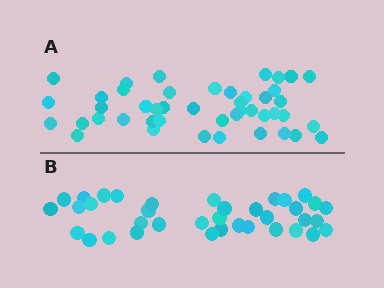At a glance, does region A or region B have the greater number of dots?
Region A (the top region) has more dots.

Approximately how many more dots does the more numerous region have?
Region A has roughly 8 or so more dots than region B.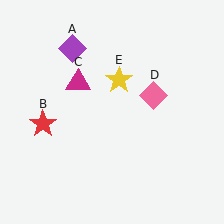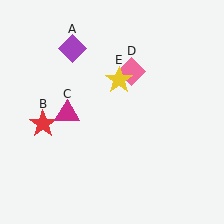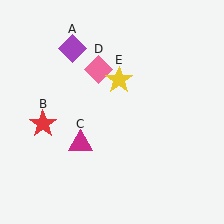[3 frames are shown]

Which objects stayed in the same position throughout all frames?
Purple diamond (object A) and red star (object B) and yellow star (object E) remained stationary.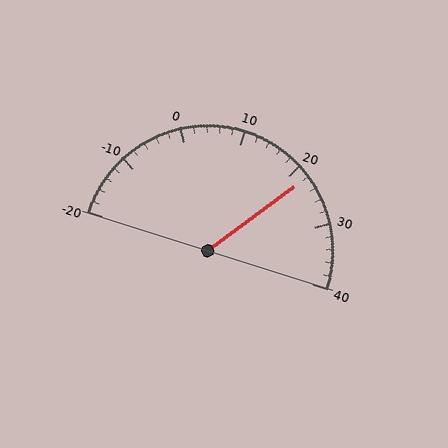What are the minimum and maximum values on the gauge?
The gauge ranges from -20 to 40.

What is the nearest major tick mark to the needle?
The nearest major tick mark is 20.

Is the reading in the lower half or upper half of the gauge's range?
The reading is in the upper half of the range (-20 to 40).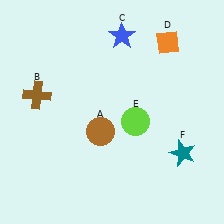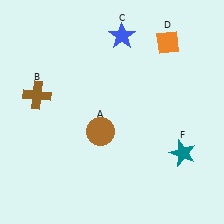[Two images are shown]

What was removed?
The lime circle (E) was removed in Image 2.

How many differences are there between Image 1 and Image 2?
There is 1 difference between the two images.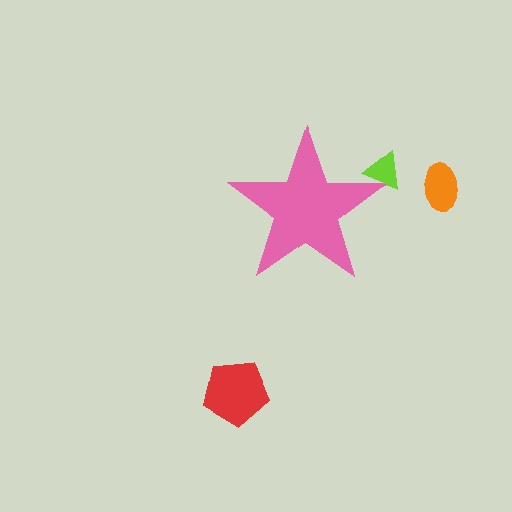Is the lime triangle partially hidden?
Yes, the lime triangle is partially hidden behind the pink star.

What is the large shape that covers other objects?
A pink star.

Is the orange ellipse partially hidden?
No, the orange ellipse is fully visible.